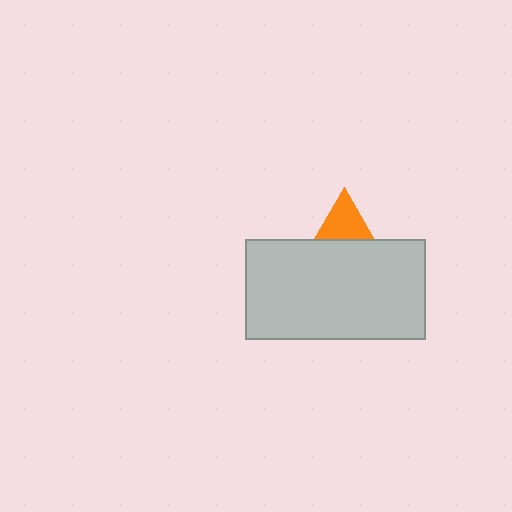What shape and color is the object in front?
The object in front is a light gray rectangle.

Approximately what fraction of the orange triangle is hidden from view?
Roughly 55% of the orange triangle is hidden behind the light gray rectangle.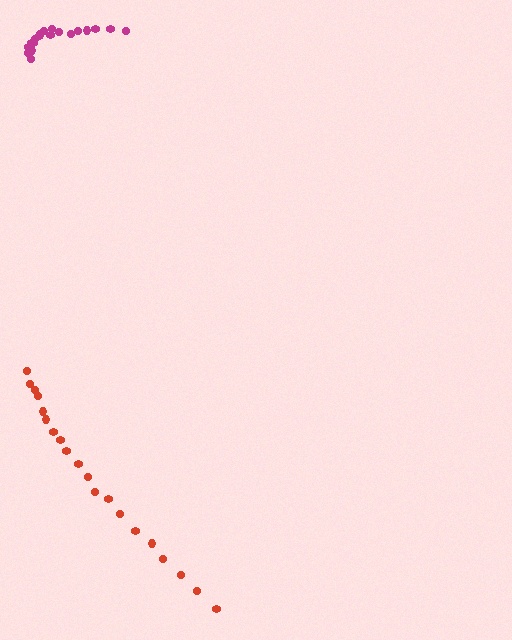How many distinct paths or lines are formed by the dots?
There are 2 distinct paths.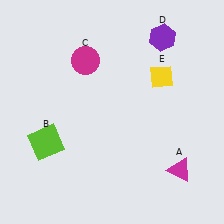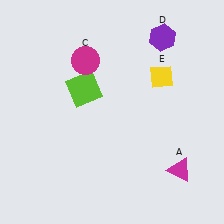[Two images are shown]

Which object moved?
The lime square (B) moved up.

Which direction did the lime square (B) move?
The lime square (B) moved up.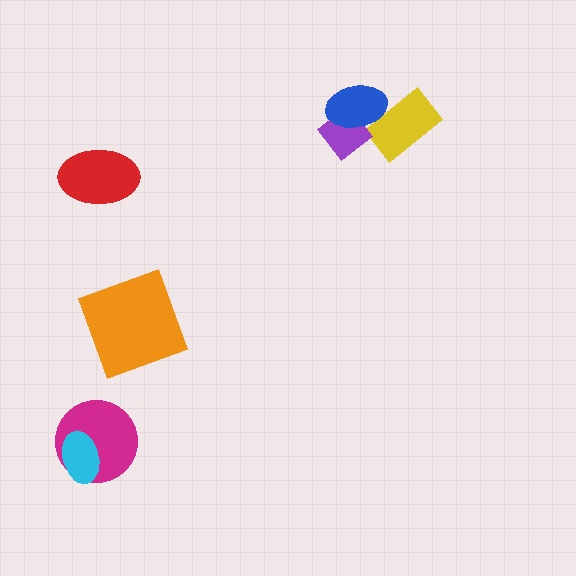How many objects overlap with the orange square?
0 objects overlap with the orange square.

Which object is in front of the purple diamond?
The blue ellipse is in front of the purple diamond.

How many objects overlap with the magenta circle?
1 object overlaps with the magenta circle.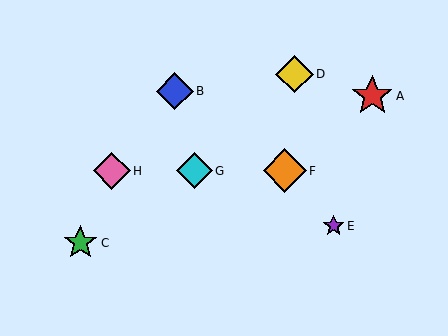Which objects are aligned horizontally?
Objects F, G, H are aligned horizontally.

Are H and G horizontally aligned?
Yes, both are at y≈171.